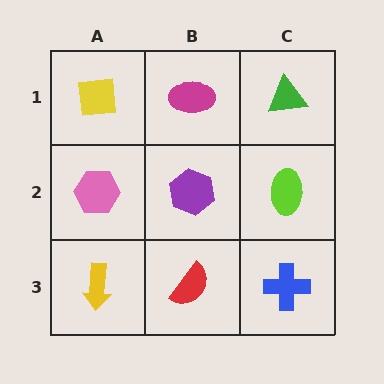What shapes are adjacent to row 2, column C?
A green triangle (row 1, column C), a blue cross (row 3, column C), a purple hexagon (row 2, column B).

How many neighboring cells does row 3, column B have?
3.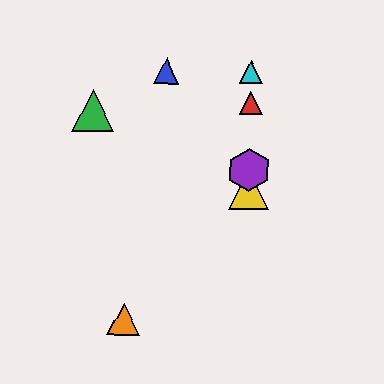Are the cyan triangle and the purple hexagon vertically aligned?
Yes, both are at x≈251.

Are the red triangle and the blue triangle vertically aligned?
No, the red triangle is at x≈250 and the blue triangle is at x≈166.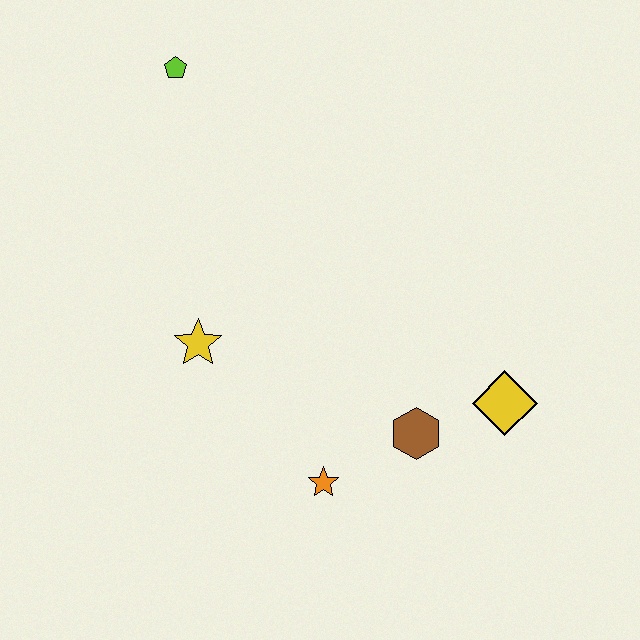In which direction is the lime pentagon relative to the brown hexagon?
The lime pentagon is above the brown hexagon.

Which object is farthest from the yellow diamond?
The lime pentagon is farthest from the yellow diamond.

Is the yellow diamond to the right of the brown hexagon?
Yes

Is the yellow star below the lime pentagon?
Yes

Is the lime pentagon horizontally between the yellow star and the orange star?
No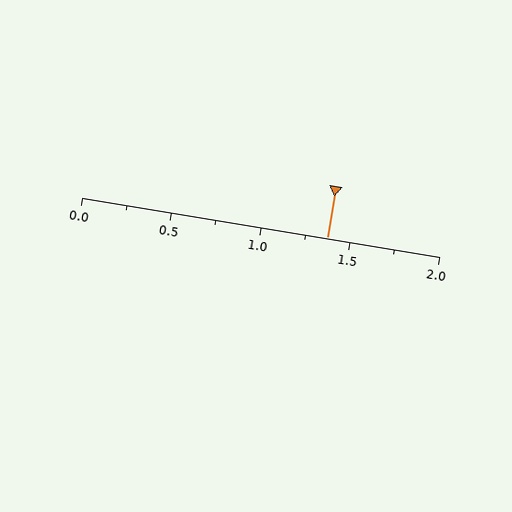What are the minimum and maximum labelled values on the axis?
The axis runs from 0.0 to 2.0.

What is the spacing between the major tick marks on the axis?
The major ticks are spaced 0.5 apart.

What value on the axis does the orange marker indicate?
The marker indicates approximately 1.38.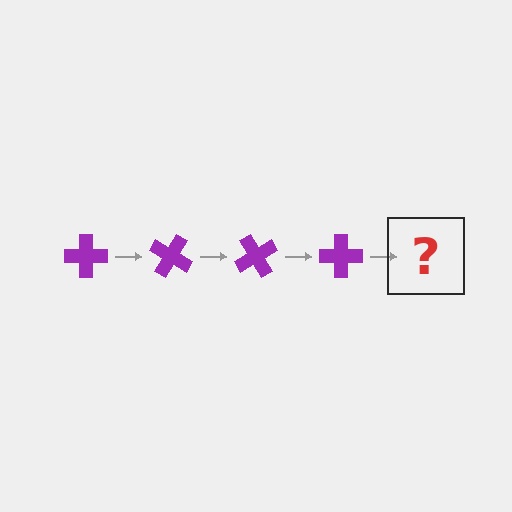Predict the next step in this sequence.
The next step is a purple cross rotated 120 degrees.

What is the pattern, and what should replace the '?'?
The pattern is that the cross rotates 30 degrees each step. The '?' should be a purple cross rotated 120 degrees.